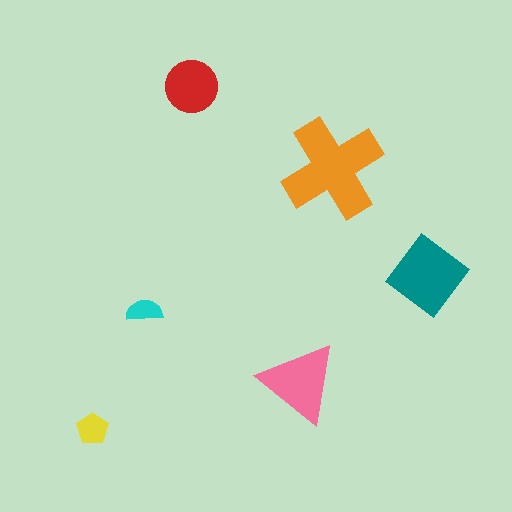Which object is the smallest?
The cyan semicircle.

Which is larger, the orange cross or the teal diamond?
The orange cross.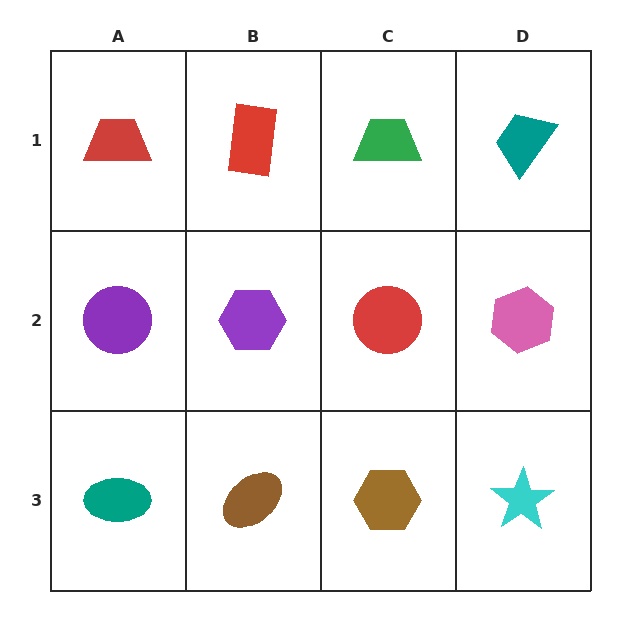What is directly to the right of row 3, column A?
A brown ellipse.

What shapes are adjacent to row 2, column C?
A green trapezoid (row 1, column C), a brown hexagon (row 3, column C), a purple hexagon (row 2, column B), a pink hexagon (row 2, column D).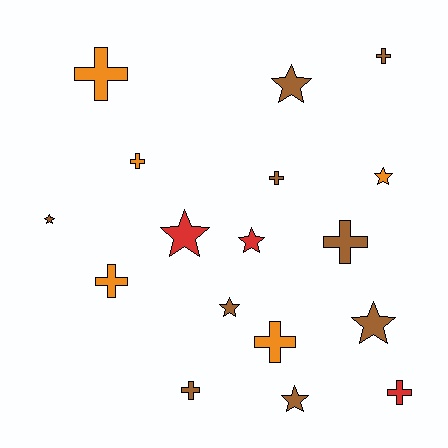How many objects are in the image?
There are 17 objects.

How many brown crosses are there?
There are 4 brown crosses.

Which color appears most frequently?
Brown, with 9 objects.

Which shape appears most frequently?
Cross, with 9 objects.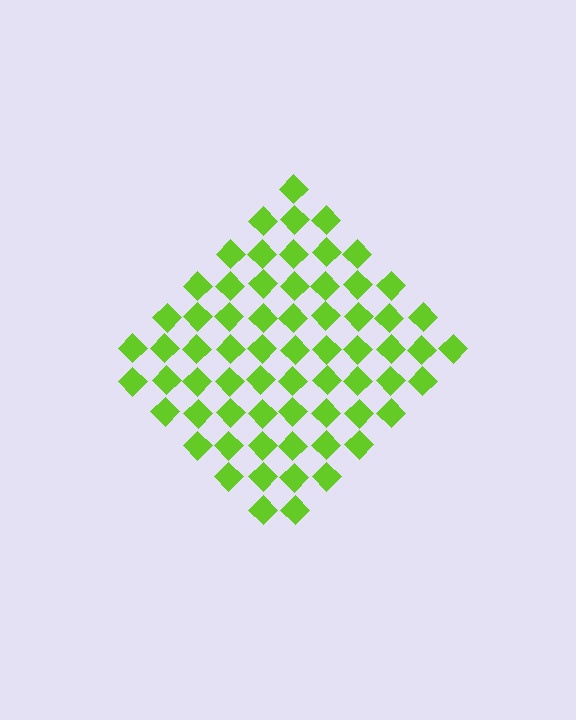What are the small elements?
The small elements are diamonds.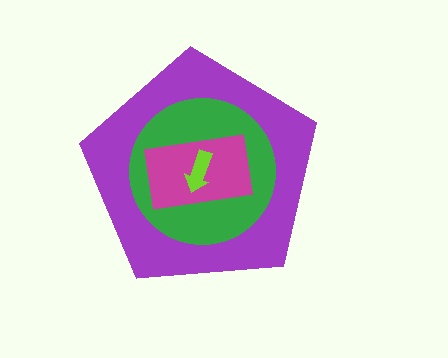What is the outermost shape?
The purple pentagon.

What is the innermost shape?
The lime arrow.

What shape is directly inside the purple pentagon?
The green circle.